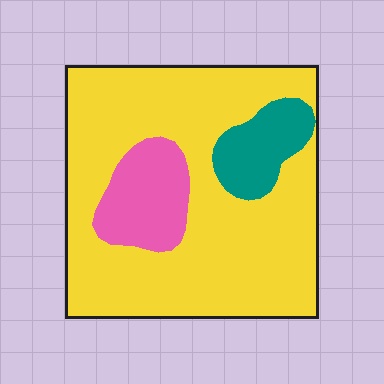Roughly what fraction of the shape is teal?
Teal covers 10% of the shape.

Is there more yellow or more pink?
Yellow.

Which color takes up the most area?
Yellow, at roughly 75%.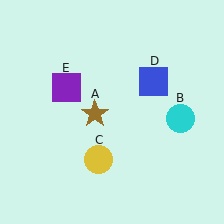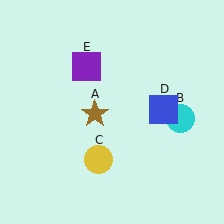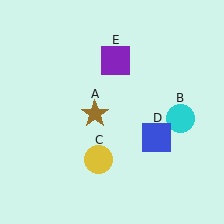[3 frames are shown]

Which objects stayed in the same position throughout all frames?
Brown star (object A) and cyan circle (object B) and yellow circle (object C) remained stationary.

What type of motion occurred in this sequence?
The blue square (object D), purple square (object E) rotated clockwise around the center of the scene.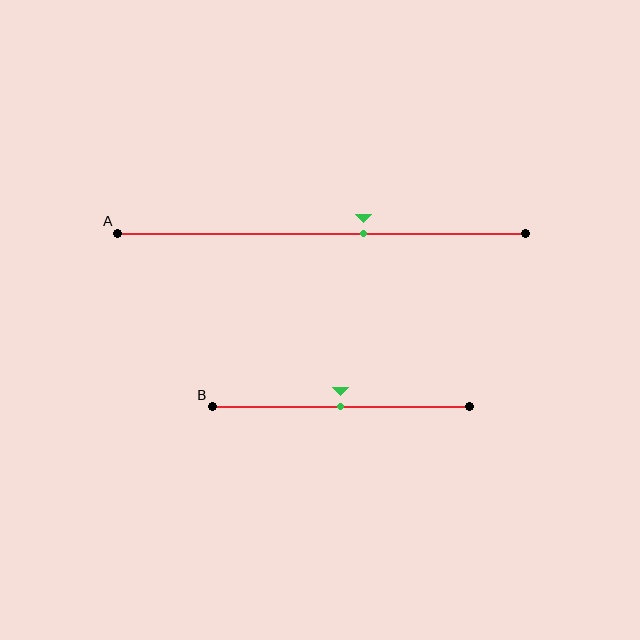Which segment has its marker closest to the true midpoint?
Segment B has its marker closest to the true midpoint.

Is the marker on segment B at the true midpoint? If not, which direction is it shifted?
Yes, the marker on segment B is at the true midpoint.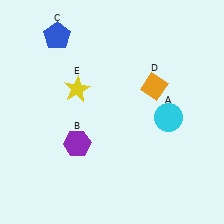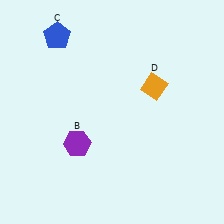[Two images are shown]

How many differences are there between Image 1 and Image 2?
There are 2 differences between the two images.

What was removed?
The cyan circle (A), the yellow star (E) were removed in Image 2.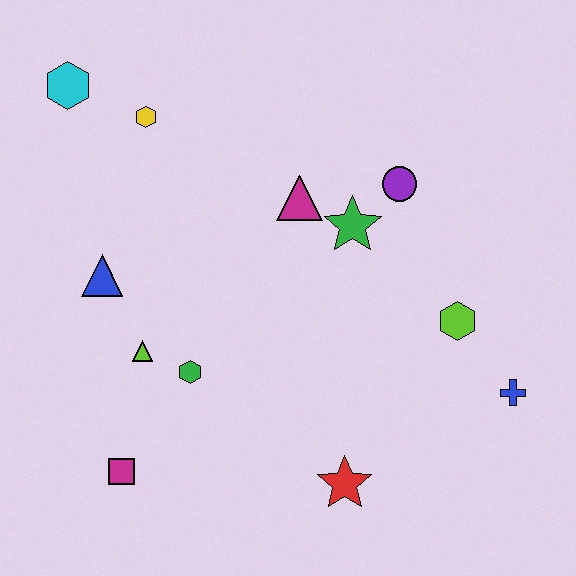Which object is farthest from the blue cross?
The cyan hexagon is farthest from the blue cross.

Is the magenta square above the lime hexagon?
No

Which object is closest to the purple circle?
The green star is closest to the purple circle.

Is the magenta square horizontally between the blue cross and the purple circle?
No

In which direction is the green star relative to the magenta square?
The green star is above the magenta square.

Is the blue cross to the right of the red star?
Yes